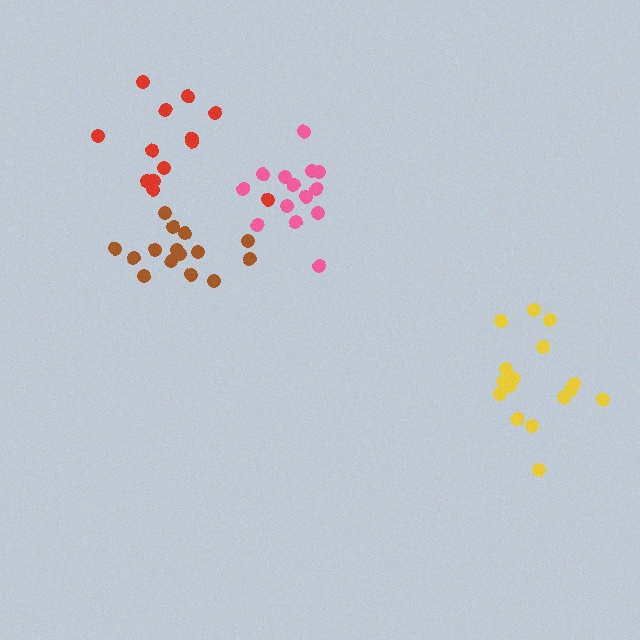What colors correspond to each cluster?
The clusters are colored: brown, pink, yellow, red.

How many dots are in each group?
Group 1: 15 dots, Group 2: 14 dots, Group 3: 16 dots, Group 4: 13 dots (58 total).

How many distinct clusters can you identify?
There are 4 distinct clusters.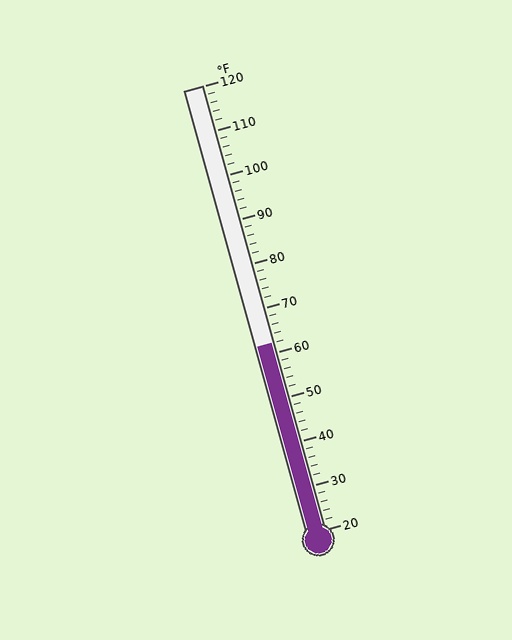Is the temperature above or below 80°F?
The temperature is below 80°F.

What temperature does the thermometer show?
The thermometer shows approximately 62°F.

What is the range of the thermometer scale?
The thermometer scale ranges from 20°F to 120°F.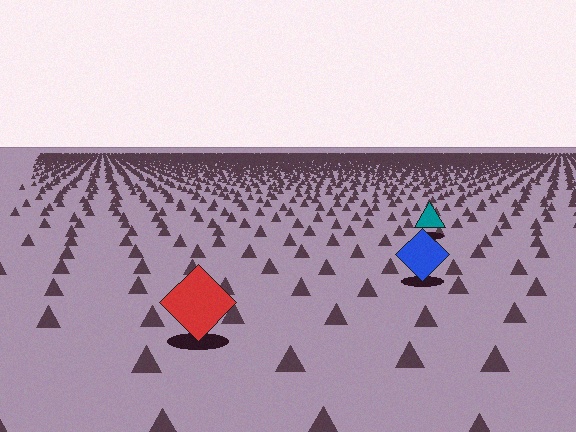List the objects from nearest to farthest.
From nearest to farthest: the red diamond, the blue diamond, the teal triangle.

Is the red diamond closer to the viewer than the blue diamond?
Yes. The red diamond is closer — you can tell from the texture gradient: the ground texture is coarser near it.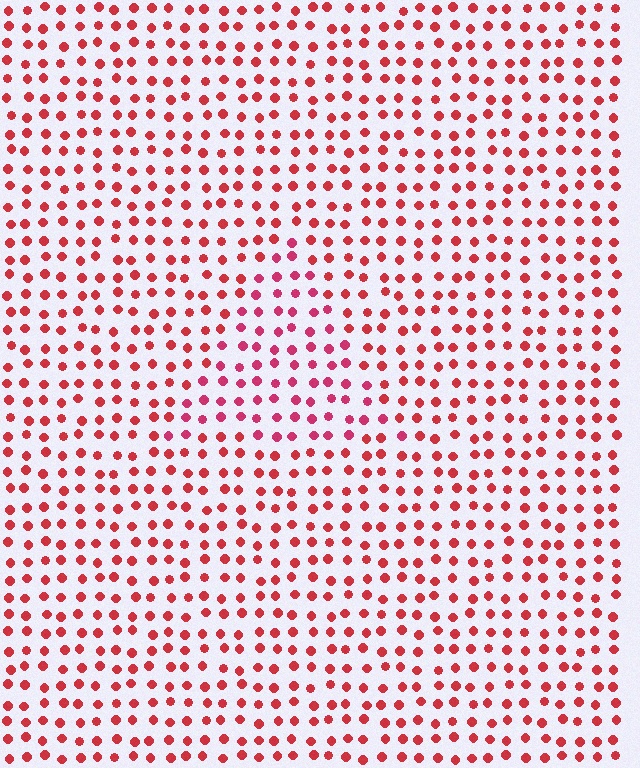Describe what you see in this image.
The image is filled with small red elements in a uniform arrangement. A triangle-shaped region is visible where the elements are tinted to a slightly different hue, forming a subtle color boundary.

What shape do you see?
I see a triangle.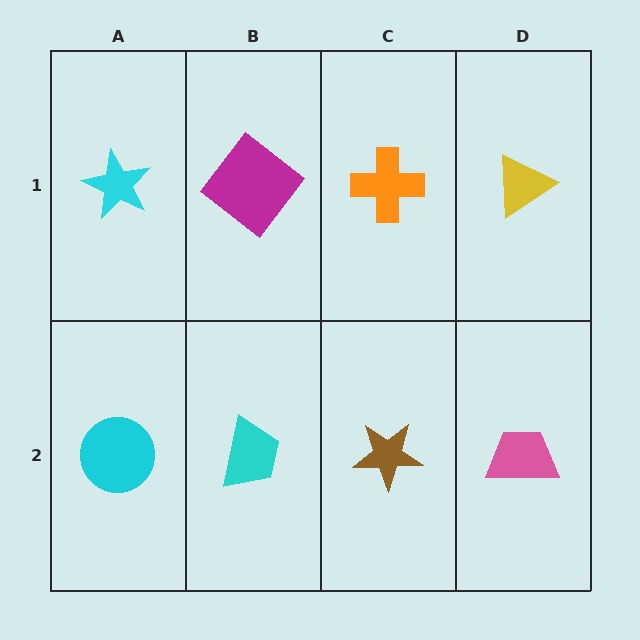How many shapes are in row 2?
4 shapes.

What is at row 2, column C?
A brown star.